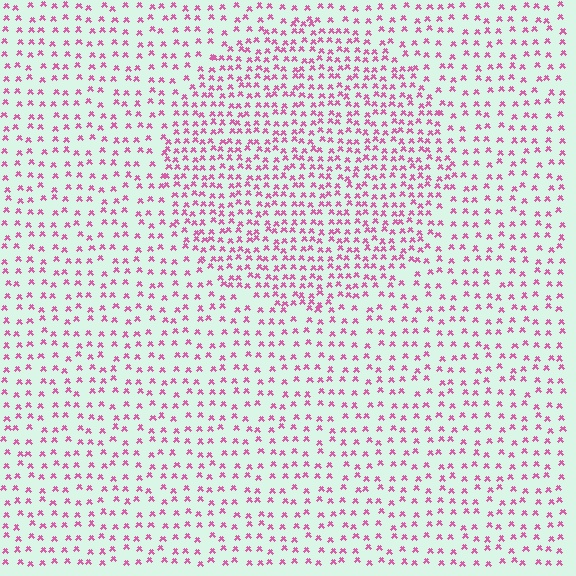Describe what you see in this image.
The image contains small pink elements arranged at two different densities. A circle-shaped region is visible where the elements are more densely packed than the surrounding area.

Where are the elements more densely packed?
The elements are more densely packed inside the circle boundary.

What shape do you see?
I see a circle.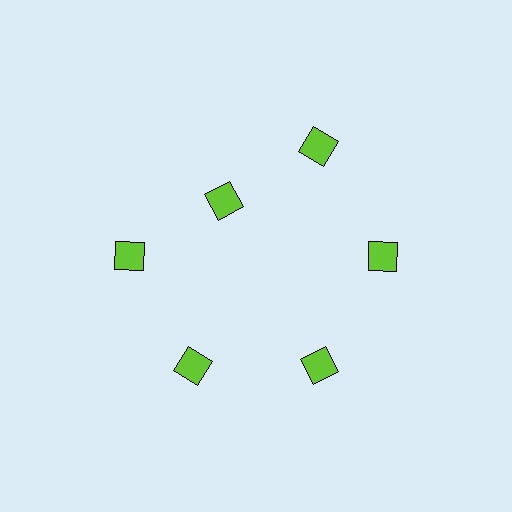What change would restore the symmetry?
The symmetry would be restored by moving it outward, back onto the ring so that all 6 diamonds sit at equal angles and equal distance from the center.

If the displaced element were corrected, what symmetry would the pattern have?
It would have 6-fold rotational symmetry — the pattern would map onto itself every 60 degrees.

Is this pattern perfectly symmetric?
No. The 6 lime diamonds are arranged in a ring, but one element near the 11 o'clock position is pulled inward toward the center, breaking the 6-fold rotational symmetry.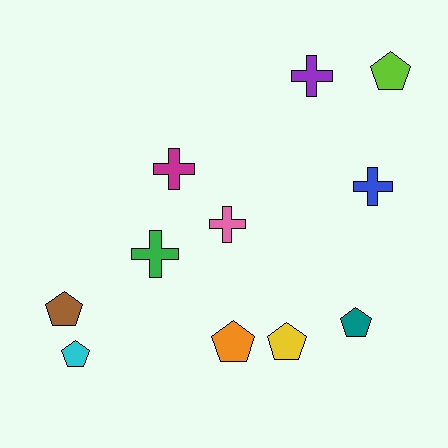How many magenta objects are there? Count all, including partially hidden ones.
There is 1 magenta object.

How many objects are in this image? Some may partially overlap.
There are 11 objects.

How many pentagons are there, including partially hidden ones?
There are 6 pentagons.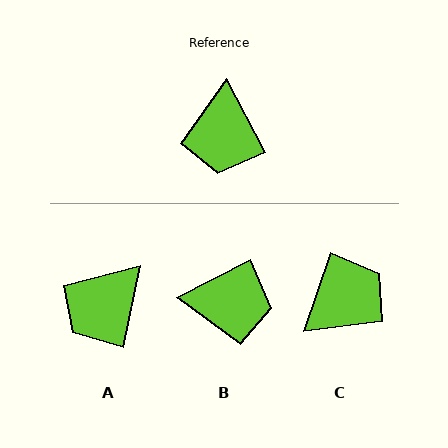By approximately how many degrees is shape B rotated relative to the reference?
Approximately 89 degrees counter-clockwise.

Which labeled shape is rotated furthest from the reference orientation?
C, about 132 degrees away.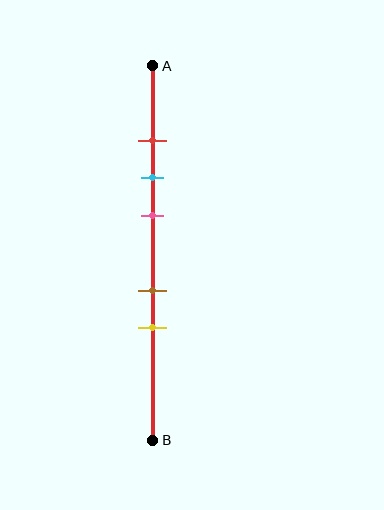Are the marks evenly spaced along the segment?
No, the marks are not evenly spaced.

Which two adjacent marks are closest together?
The red and cyan marks are the closest adjacent pair.